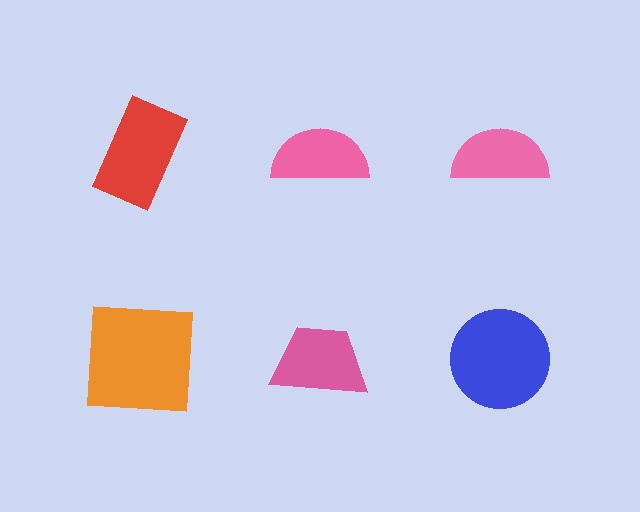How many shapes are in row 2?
3 shapes.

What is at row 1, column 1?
A red rectangle.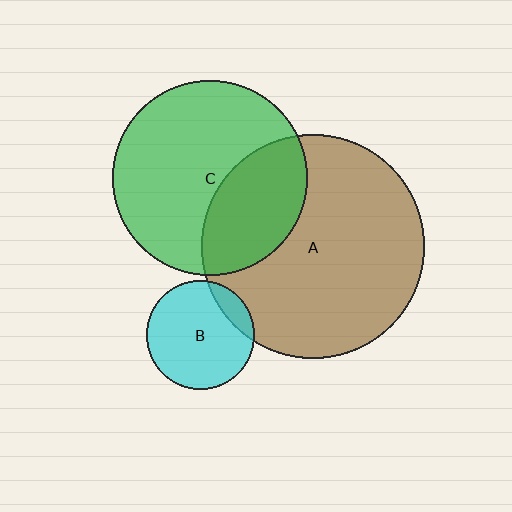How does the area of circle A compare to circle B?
Approximately 4.2 times.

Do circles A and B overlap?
Yes.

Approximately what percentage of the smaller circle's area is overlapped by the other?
Approximately 15%.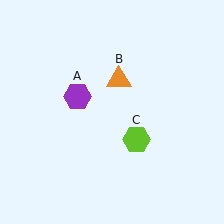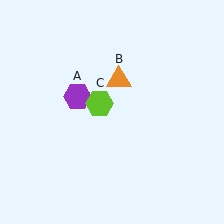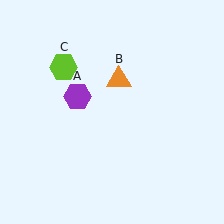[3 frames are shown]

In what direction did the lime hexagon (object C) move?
The lime hexagon (object C) moved up and to the left.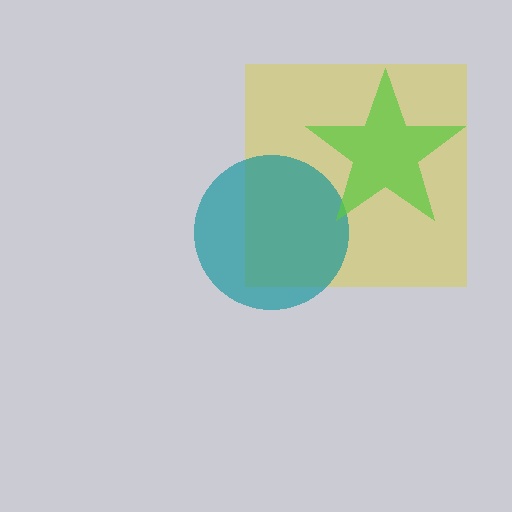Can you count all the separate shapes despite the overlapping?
Yes, there are 3 separate shapes.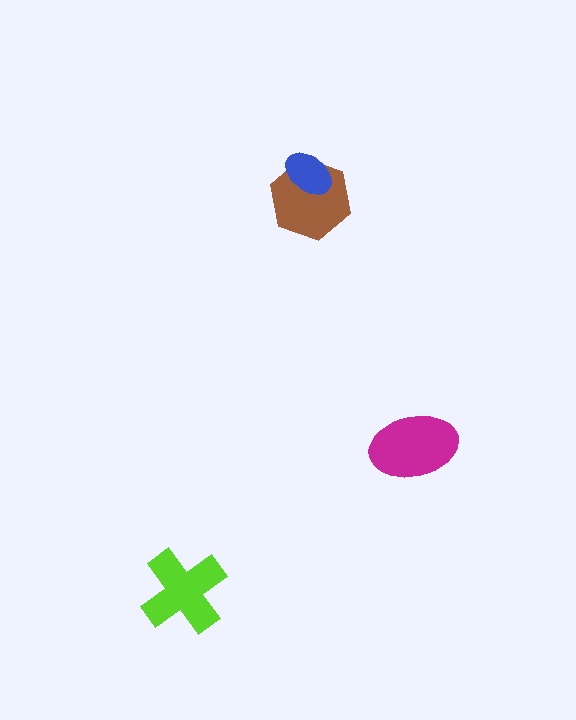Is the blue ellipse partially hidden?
No, no other shape covers it.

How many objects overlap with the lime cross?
0 objects overlap with the lime cross.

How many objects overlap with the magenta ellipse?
0 objects overlap with the magenta ellipse.